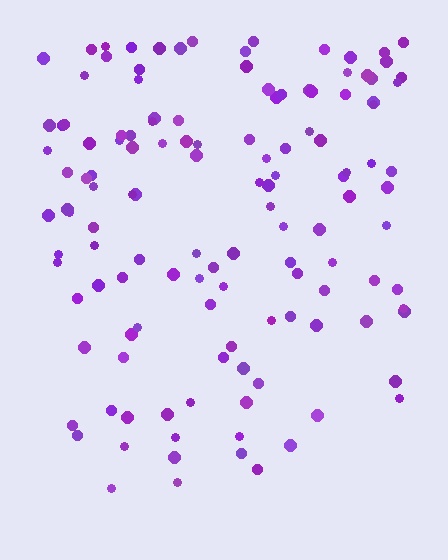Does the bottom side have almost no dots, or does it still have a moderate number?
Still a moderate number, just noticeably fewer than the top.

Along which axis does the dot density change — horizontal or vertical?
Vertical.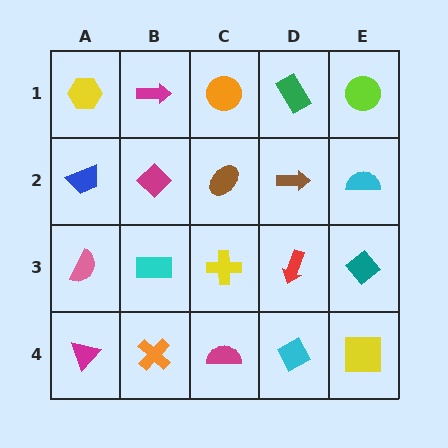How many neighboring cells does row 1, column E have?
2.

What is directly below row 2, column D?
A red arrow.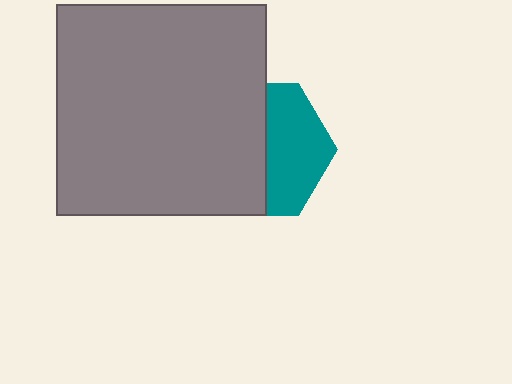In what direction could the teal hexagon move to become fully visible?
The teal hexagon could move right. That would shift it out from behind the gray square entirely.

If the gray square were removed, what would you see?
You would see the complete teal hexagon.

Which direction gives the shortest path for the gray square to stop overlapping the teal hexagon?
Moving left gives the shortest separation.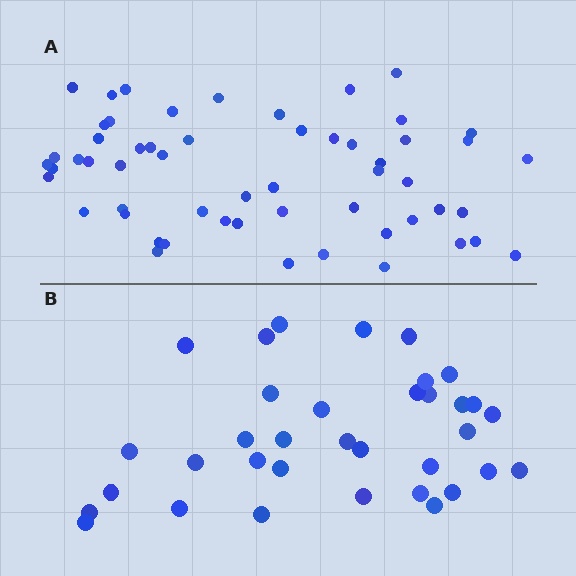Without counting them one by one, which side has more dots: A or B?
Region A (the top region) has more dots.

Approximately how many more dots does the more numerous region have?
Region A has approximately 20 more dots than region B.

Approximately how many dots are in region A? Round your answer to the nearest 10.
About 60 dots. (The exact count is 56, which rounds to 60.)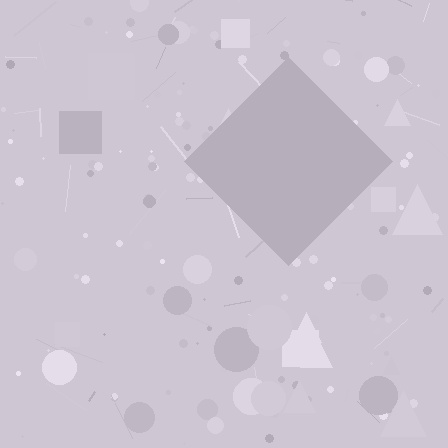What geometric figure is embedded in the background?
A diamond is embedded in the background.